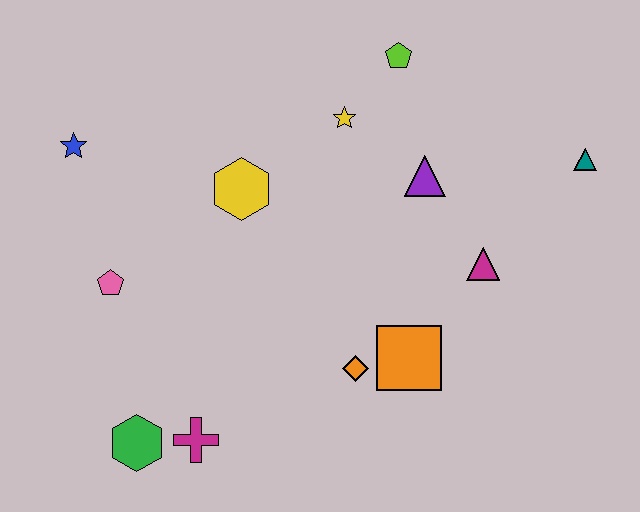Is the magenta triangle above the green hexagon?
Yes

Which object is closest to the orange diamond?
The orange square is closest to the orange diamond.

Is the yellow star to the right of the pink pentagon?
Yes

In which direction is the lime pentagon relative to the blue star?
The lime pentagon is to the right of the blue star.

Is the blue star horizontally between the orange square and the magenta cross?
No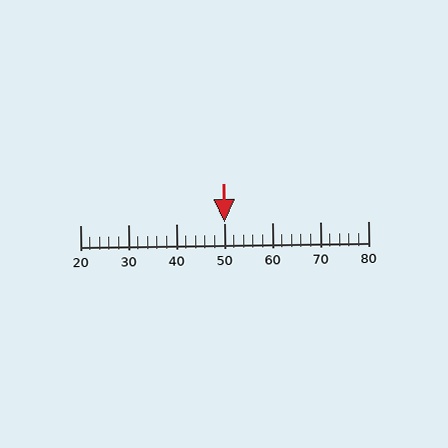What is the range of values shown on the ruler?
The ruler shows values from 20 to 80.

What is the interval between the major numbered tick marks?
The major tick marks are spaced 10 units apart.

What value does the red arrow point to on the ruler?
The red arrow points to approximately 50.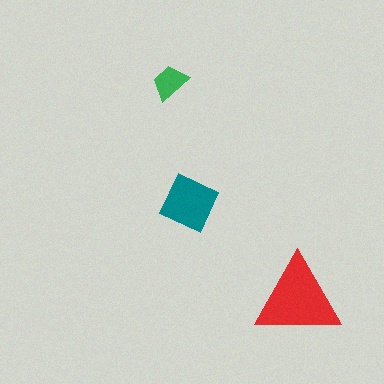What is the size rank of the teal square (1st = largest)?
2nd.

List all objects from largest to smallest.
The red triangle, the teal square, the green trapezoid.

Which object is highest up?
The green trapezoid is topmost.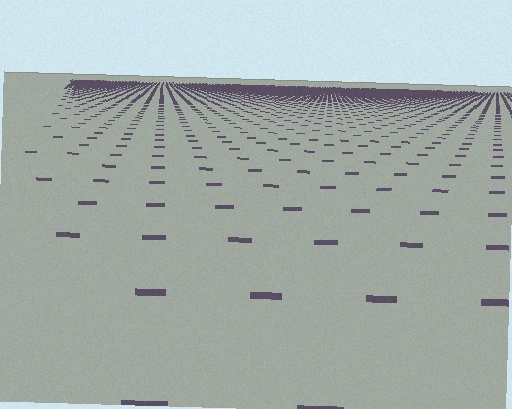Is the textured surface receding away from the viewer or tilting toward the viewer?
The surface is receding away from the viewer. Texture elements get smaller and denser toward the top.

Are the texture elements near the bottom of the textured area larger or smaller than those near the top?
Larger. Near the bottom, elements are closer to the viewer and appear at a bigger on-screen size.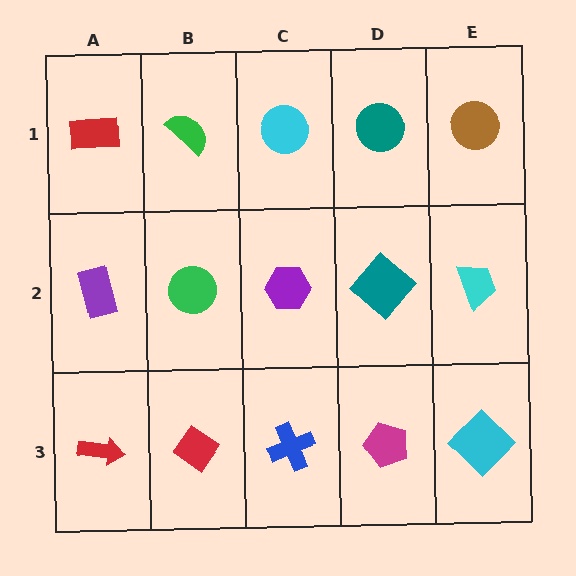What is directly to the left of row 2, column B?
A purple rectangle.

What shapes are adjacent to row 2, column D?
A teal circle (row 1, column D), a magenta pentagon (row 3, column D), a purple hexagon (row 2, column C), a cyan trapezoid (row 2, column E).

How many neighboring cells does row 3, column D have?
3.